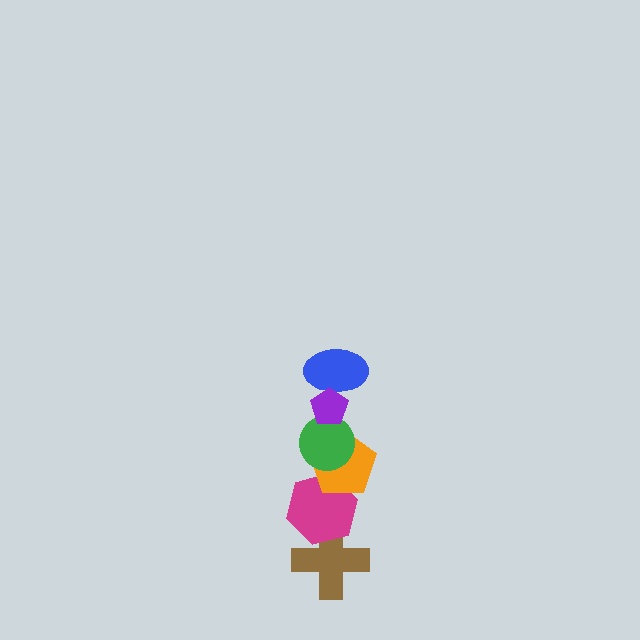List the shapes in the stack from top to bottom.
From top to bottom: the purple pentagon, the blue ellipse, the green circle, the orange pentagon, the magenta hexagon, the brown cross.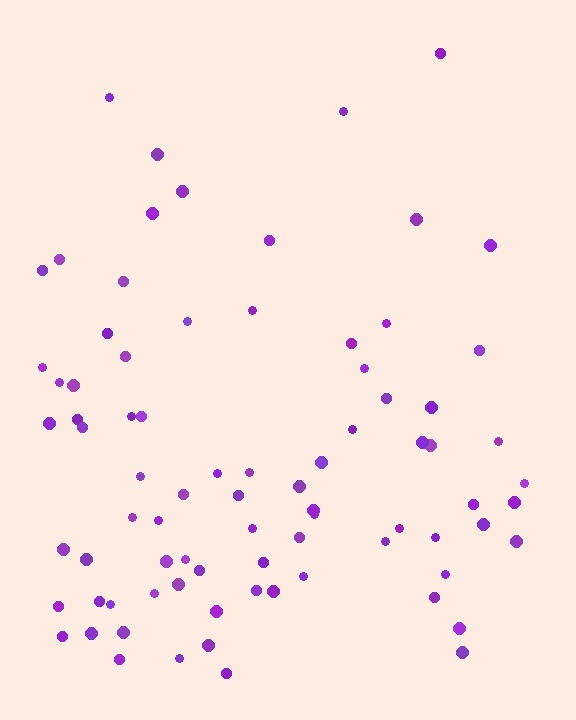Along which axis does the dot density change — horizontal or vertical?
Vertical.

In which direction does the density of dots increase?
From top to bottom, with the bottom side densest.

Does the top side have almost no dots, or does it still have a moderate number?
Still a moderate number, just noticeably fewer than the bottom.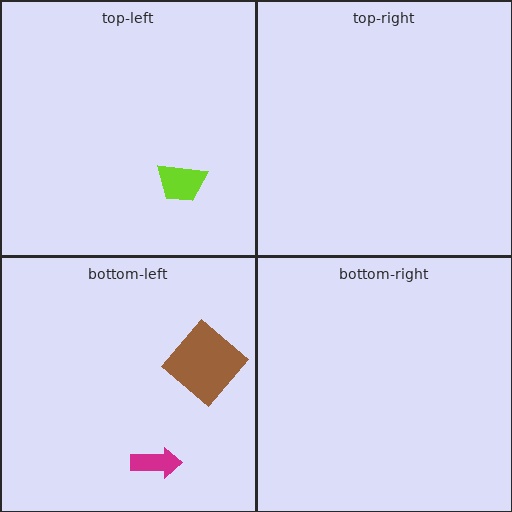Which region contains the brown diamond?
The bottom-left region.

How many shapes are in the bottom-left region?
2.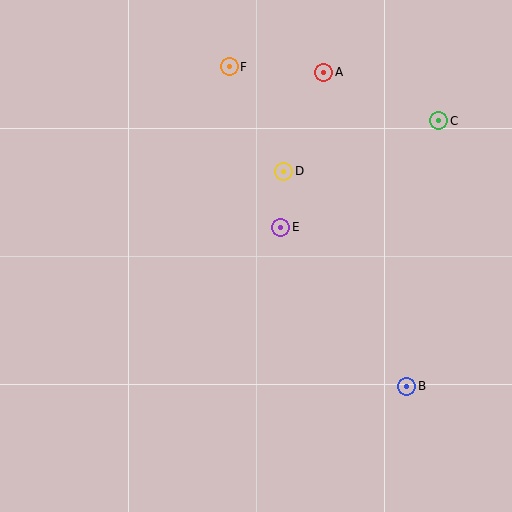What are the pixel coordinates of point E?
Point E is at (281, 227).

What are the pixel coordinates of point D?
Point D is at (284, 171).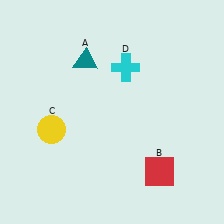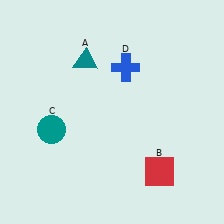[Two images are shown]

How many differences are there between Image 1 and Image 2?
There are 2 differences between the two images.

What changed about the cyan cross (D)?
In Image 1, D is cyan. In Image 2, it changed to blue.